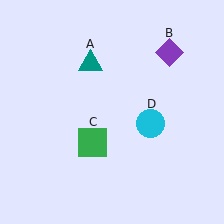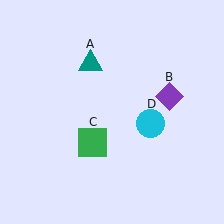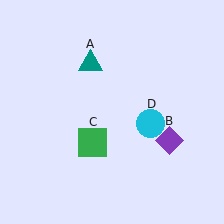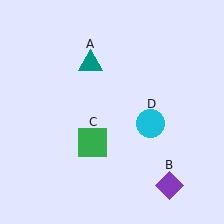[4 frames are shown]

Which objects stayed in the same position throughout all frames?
Teal triangle (object A) and green square (object C) and cyan circle (object D) remained stationary.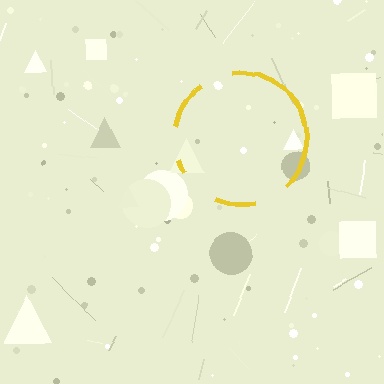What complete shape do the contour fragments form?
The contour fragments form a circle.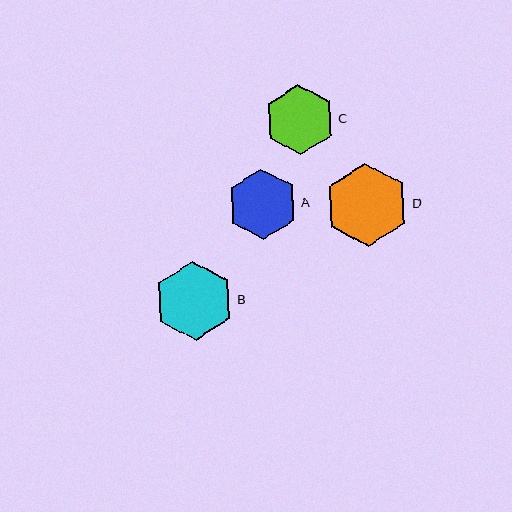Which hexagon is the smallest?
Hexagon C is the smallest with a size of approximately 70 pixels.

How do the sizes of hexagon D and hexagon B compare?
Hexagon D and hexagon B are approximately the same size.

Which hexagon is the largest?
Hexagon D is the largest with a size of approximately 83 pixels.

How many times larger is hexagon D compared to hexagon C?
Hexagon D is approximately 1.2 times the size of hexagon C.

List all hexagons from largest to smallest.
From largest to smallest: D, B, A, C.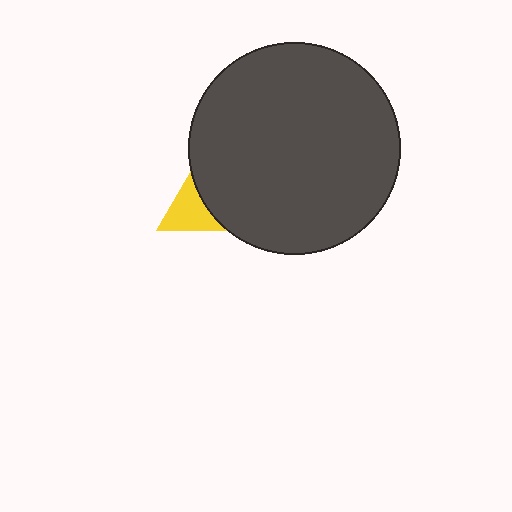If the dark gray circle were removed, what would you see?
You would see the complete yellow triangle.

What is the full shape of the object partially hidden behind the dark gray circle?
The partially hidden object is a yellow triangle.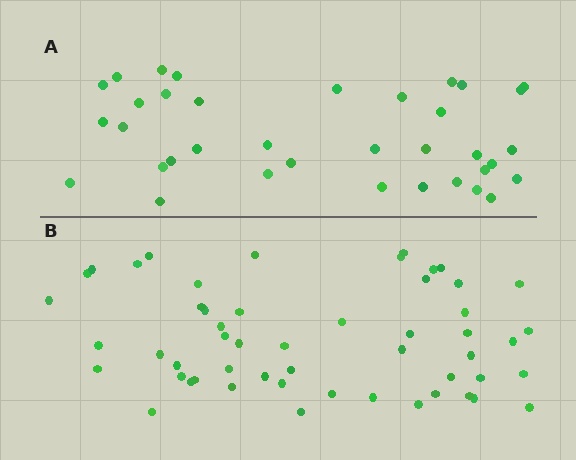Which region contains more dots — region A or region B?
Region B (the bottom region) has more dots.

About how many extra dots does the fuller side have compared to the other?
Region B has approximately 15 more dots than region A.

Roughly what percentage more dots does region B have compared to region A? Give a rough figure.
About 45% more.